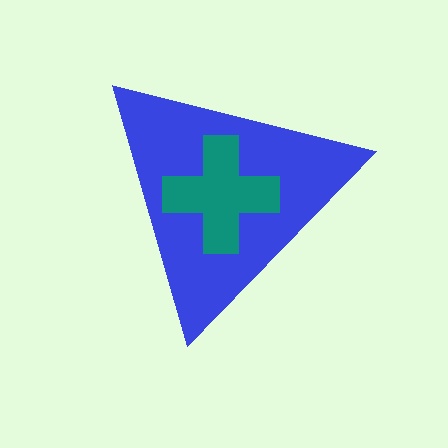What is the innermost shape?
The teal cross.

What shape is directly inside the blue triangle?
The teal cross.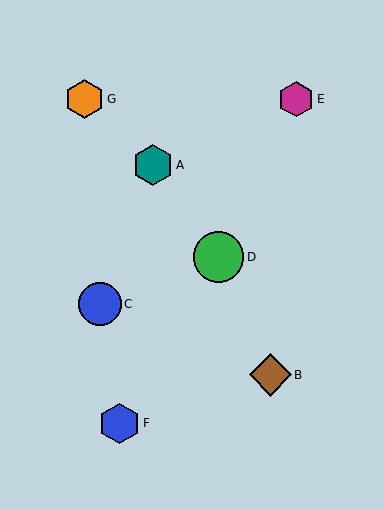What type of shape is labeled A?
Shape A is a teal hexagon.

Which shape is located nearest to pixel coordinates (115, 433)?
The blue hexagon (labeled F) at (120, 423) is nearest to that location.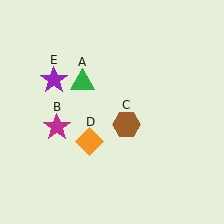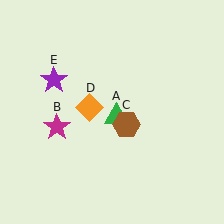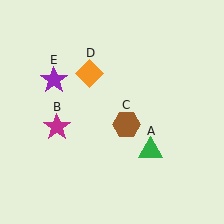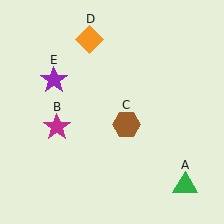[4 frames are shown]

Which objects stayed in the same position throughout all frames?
Magenta star (object B) and brown hexagon (object C) and purple star (object E) remained stationary.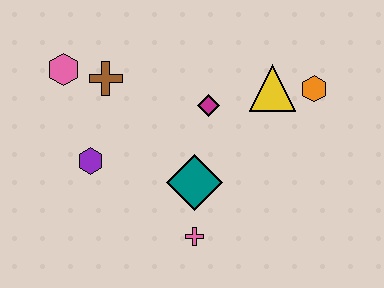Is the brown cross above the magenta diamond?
Yes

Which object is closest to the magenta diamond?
The yellow triangle is closest to the magenta diamond.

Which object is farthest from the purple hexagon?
The orange hexagon is farthest from the purple hexagon.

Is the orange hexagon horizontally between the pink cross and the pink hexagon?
No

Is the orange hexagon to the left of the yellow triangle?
No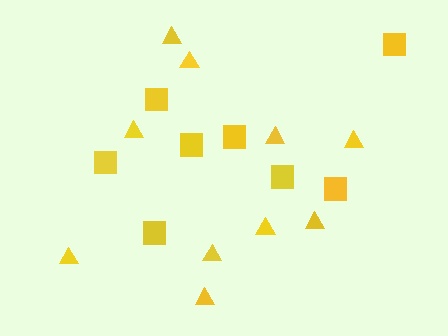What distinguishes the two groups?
There are 2 groups: one group of squares (8) and one group of triangles (10).